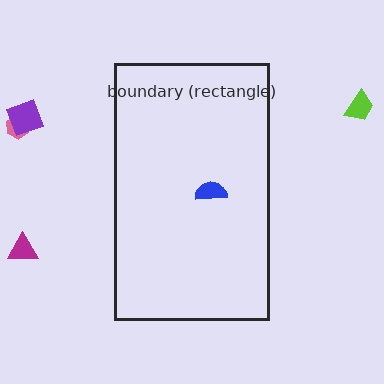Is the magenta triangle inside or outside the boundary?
Outside.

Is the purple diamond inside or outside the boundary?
Outside.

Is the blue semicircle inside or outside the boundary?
Inside.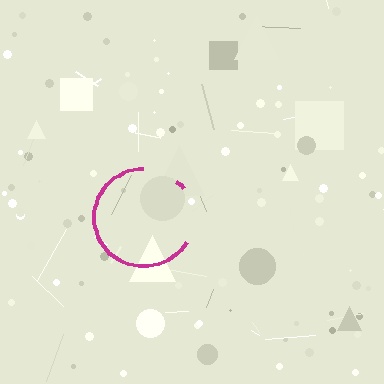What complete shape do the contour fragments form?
The contour fragments form a circle.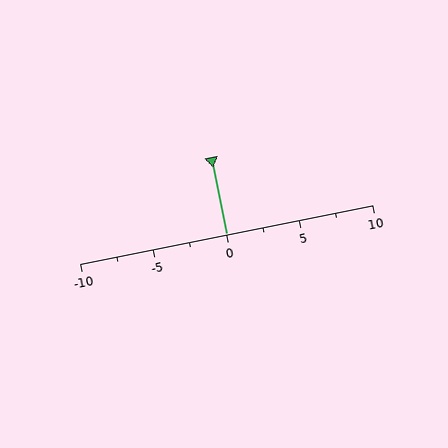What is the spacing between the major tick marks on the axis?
The major ticks are spaced 5 apart.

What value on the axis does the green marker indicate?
The marker indicates approximately 0.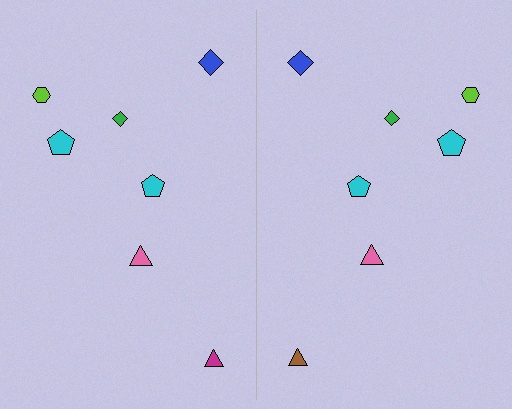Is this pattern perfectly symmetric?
No, the pattern is not perfectly symmetric. The brown triangle on the right side breaks the symmetry — its mirror counterpart is magenta.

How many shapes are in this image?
There are 14 shapes in this image.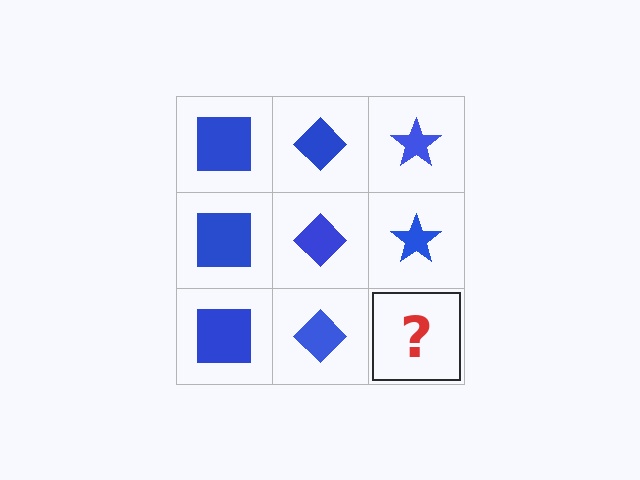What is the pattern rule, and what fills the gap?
The rule is that each column has a consistent shape. The gap should be filled with a blue star.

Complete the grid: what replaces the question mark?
The question mark should be replaced with a blue star.